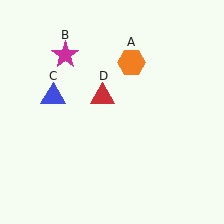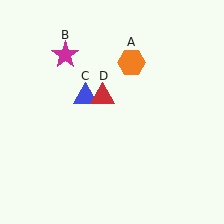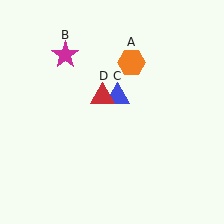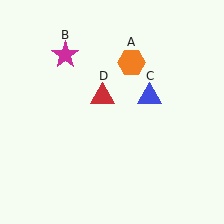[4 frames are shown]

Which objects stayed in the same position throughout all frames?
Orange hexagon (object A) and magenta star (object B) and red triangle (object D) remained stationary.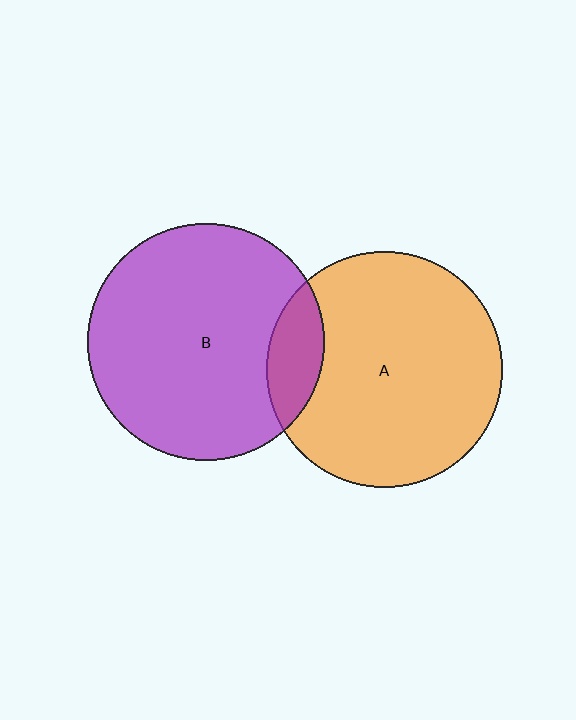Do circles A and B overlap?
Yes.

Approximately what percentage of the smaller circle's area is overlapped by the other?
Approximately 15%.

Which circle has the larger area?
Circle B (purple).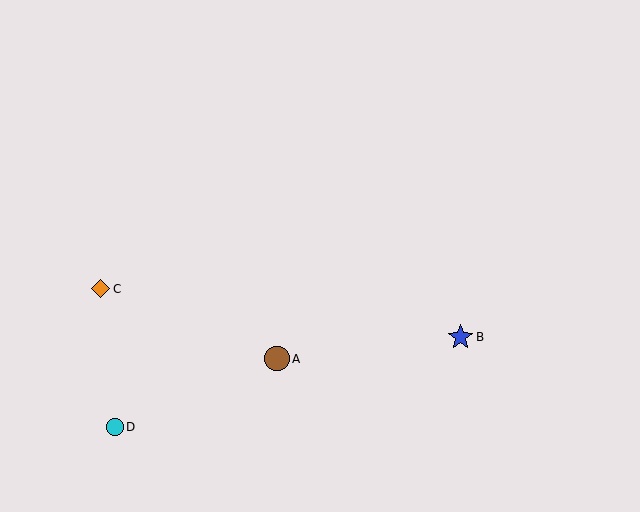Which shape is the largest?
The blue star (labeled B) is the largest.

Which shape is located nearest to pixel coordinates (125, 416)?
The cyan circle (labeled D) at (115, 427) is nearest to that location.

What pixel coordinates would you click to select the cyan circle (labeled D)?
Click at (115, 427) to select the cyan circle D.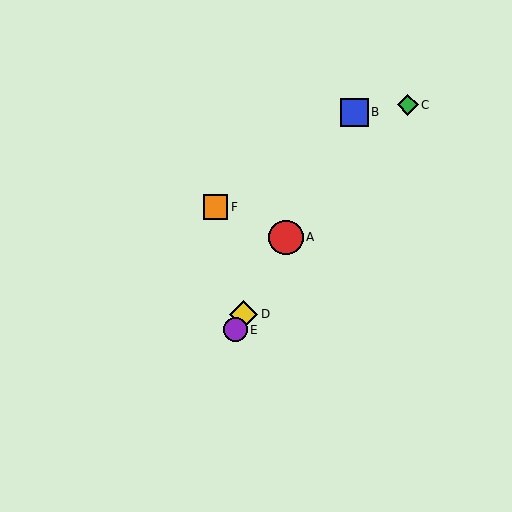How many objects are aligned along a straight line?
4 objects (A, B, D, E) are aligned along a straight line.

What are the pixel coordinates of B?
Object B is at (354, 112).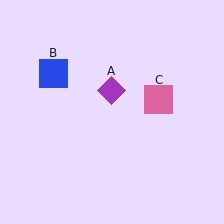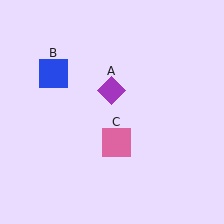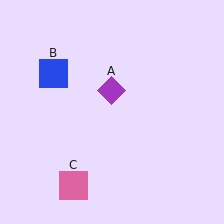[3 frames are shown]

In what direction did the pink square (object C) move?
The pink square (object C) moved down and to the left.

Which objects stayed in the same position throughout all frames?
Purple diamond (object A) and blue square (object B) remained stationary.